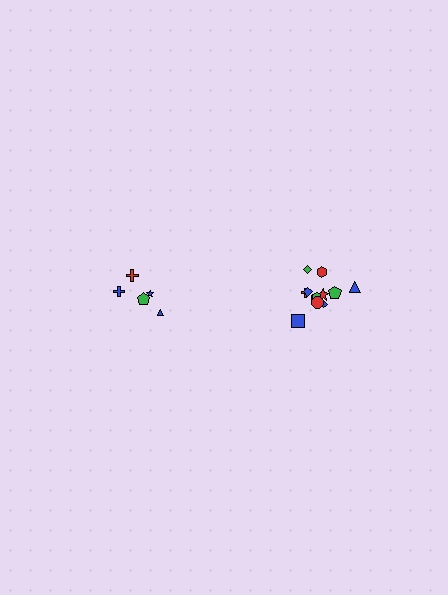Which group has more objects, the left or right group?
The right group.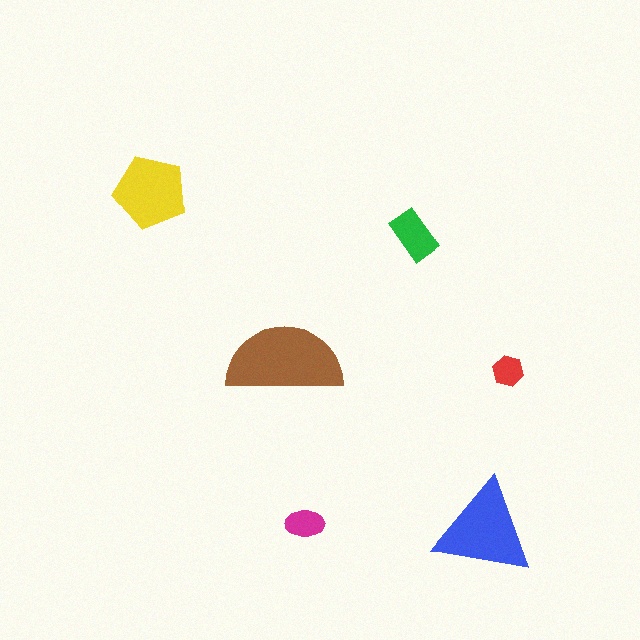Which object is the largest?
The brown semicircle.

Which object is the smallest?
The red hexagon.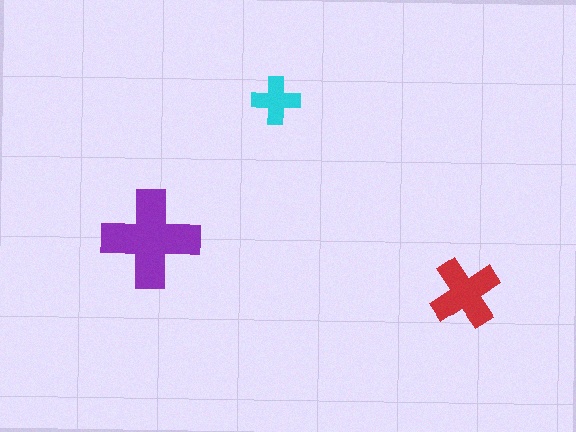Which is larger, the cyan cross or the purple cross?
The purple one.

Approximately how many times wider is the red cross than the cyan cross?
About 1.5 times wider.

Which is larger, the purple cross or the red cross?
The purple one.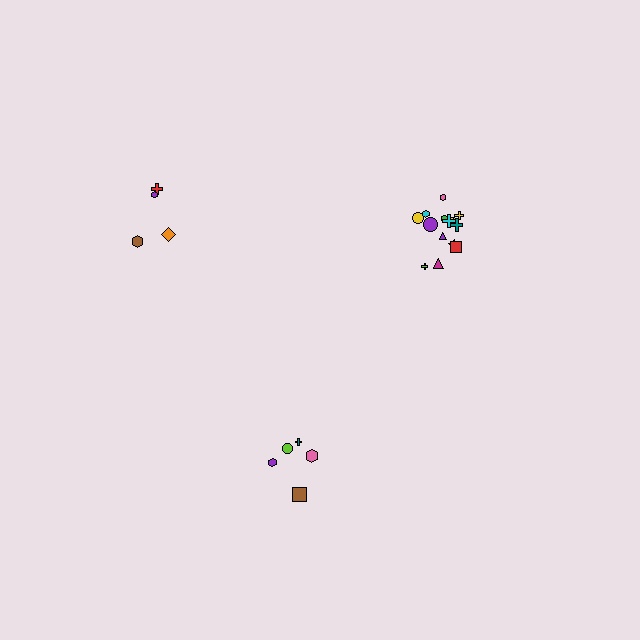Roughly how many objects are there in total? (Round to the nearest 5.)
Roughly 25 objects in total.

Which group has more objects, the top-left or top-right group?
The top-right group.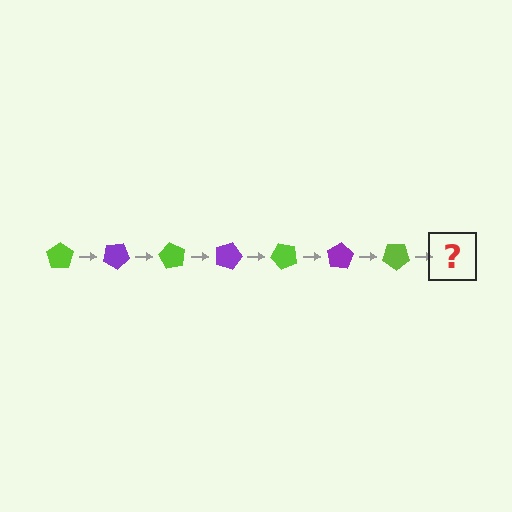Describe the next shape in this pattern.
It should be a purple pentagon, rotated 210 degrees from the start.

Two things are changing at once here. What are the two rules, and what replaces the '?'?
The two rules are that it rotates 30 degrees each step and the color cycles through lime and purple. The '?' should be a purple pentagon, rotated 210 degrees from the start.